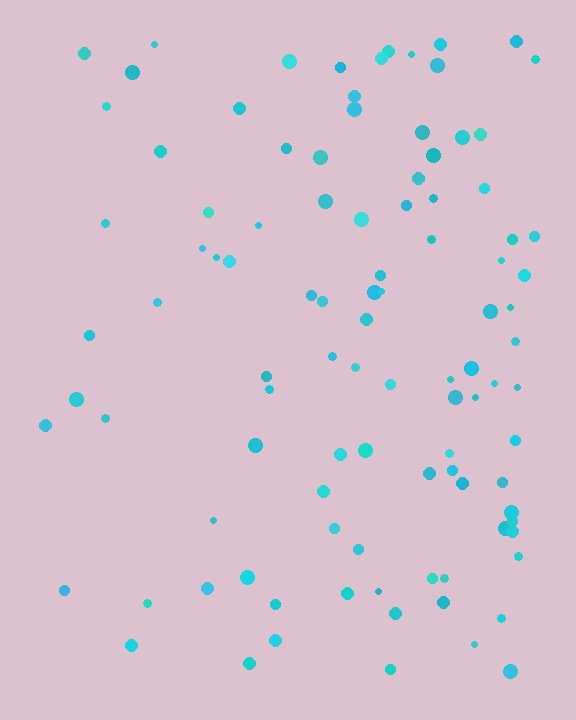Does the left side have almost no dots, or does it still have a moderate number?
Still a moderate number, just noticeably fewer than the right.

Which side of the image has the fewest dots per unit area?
The left.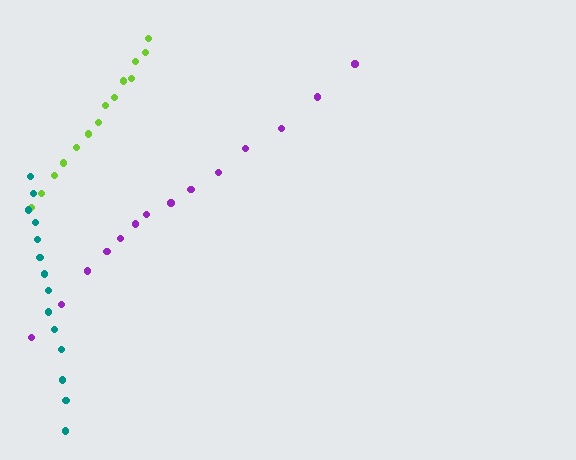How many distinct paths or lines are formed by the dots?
There are 3 distinct paths.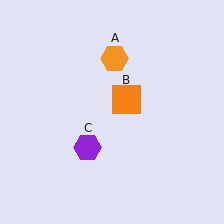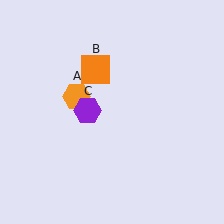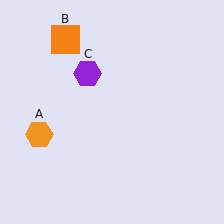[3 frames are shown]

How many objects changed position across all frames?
3 objects changed position: orange hexagon (object A), orange square (object B), purple hexagon (object C).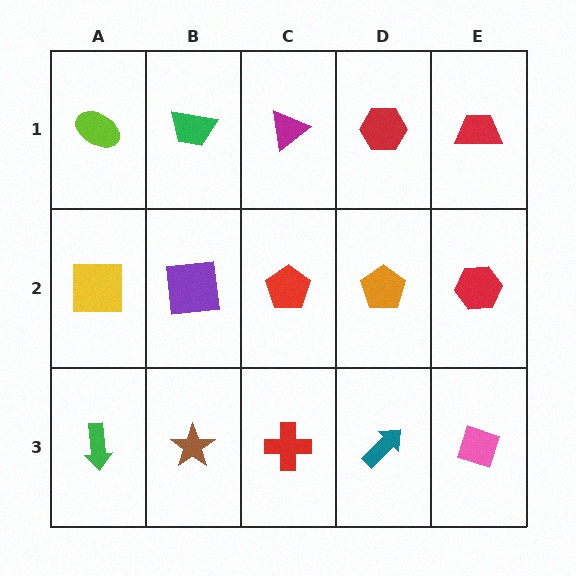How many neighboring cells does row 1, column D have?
3.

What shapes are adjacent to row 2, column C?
A magenta triangle (row 1, column C), a red cross (row 3, column C), a purple square (row 2, column B), an orange pentagon (row 2, column D).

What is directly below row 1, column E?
A red hexagon.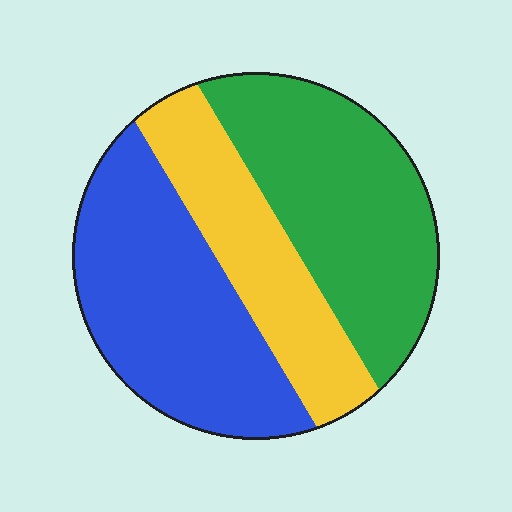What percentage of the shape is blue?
Blue covers roughly 40% of the shape.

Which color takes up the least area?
Yellow, at roughly 25%.